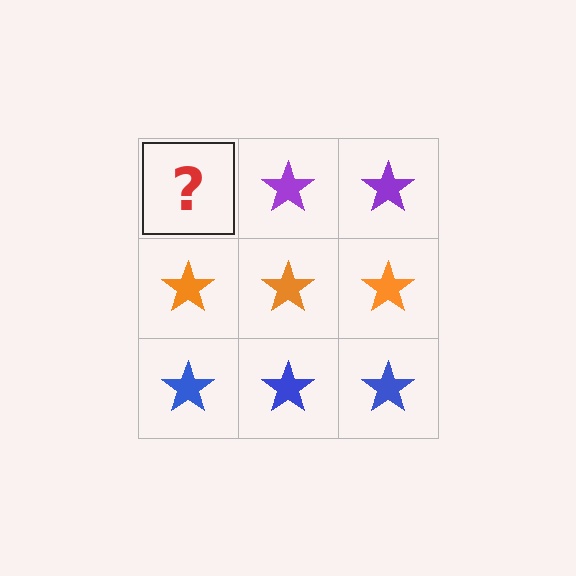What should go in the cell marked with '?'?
The missing cell should contain a purple star.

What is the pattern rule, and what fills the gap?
The rule is that each row has a consistent color. The gap should be filled with a purple star.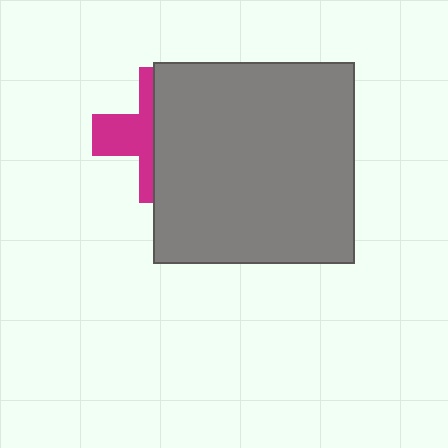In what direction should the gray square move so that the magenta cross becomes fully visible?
The gray square should move right. That is the shortest direction to clear the overlap and leave the magenta cross fully visible.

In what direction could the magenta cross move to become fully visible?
The magenta cross could move left. That would shift it out from behind the gray square entirely.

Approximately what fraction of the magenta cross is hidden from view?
Roughly 59% of the magenta cross is hidden behind the gray square.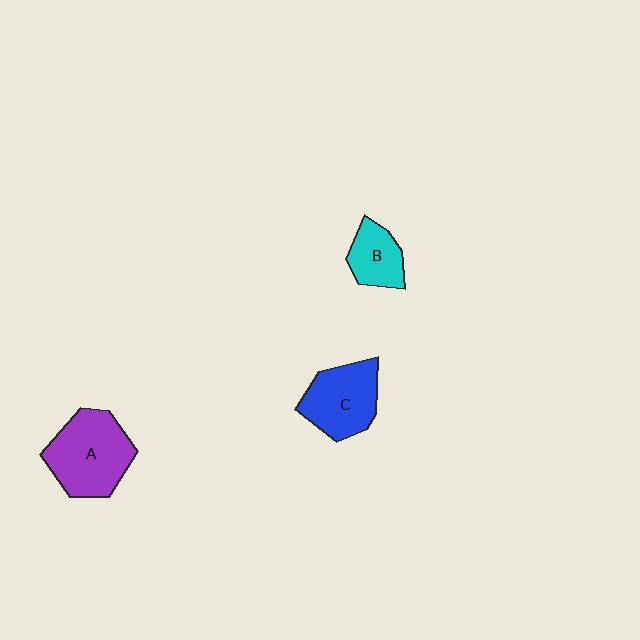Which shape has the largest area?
Shape A (purple).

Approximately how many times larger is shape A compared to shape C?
Approximately 1.2 times.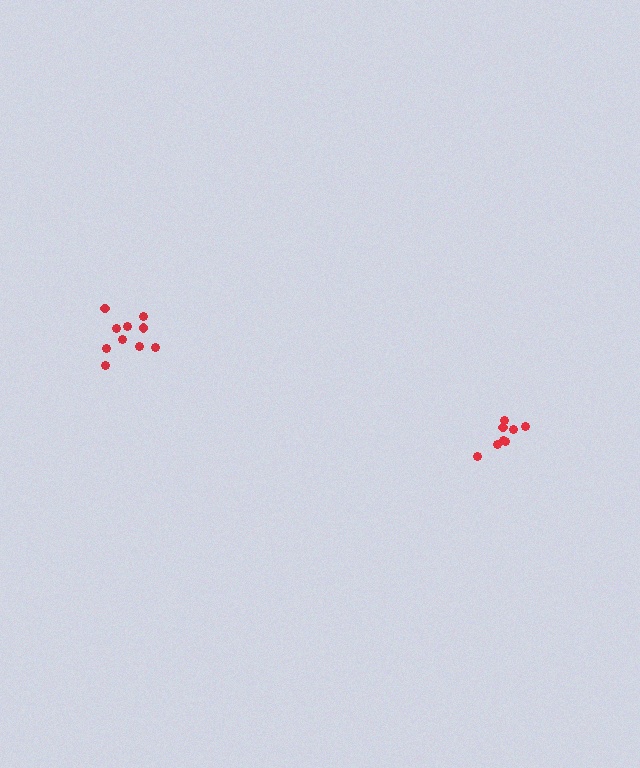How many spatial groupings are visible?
There are 2 spatial groupings.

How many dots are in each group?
Group 1: 10 dots, Group 2: 8 dots (18 total).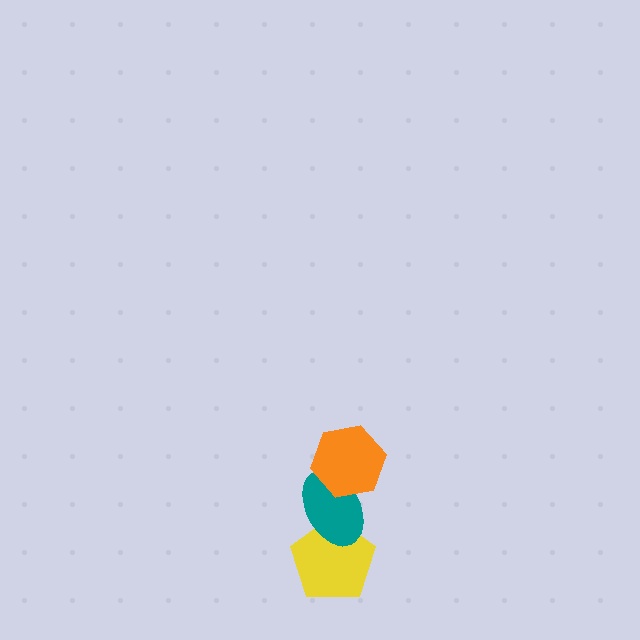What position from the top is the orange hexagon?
The orange hexagon is 1st from the top.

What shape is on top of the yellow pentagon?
The teal ellipse is on top of the yellow pentagon.